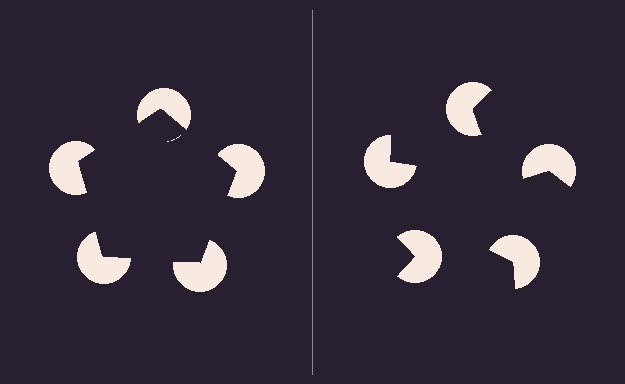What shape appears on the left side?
An illusory pentagon.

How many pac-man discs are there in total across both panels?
10 — 5 on each side.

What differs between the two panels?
The pac-man discs are positioned identically on both sides; only the wedge orientations differ. On the left they align to a pentagon; on the right they are misaligned.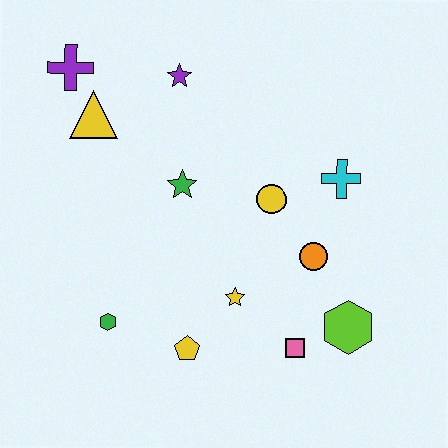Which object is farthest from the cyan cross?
The purple cross is farthest from the cyan cross.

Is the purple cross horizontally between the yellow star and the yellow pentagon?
No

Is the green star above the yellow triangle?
No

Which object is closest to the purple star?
The yellow triangle is closest to the purple star.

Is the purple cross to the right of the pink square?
No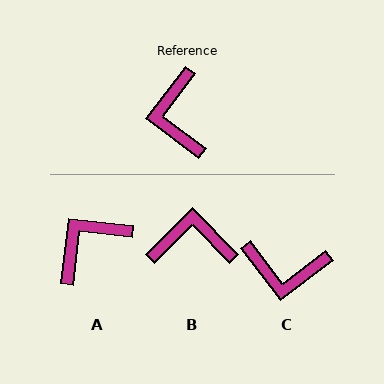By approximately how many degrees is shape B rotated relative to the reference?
Approximately 98 degrees clockwise.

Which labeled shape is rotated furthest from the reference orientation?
B, about 98 degrees away.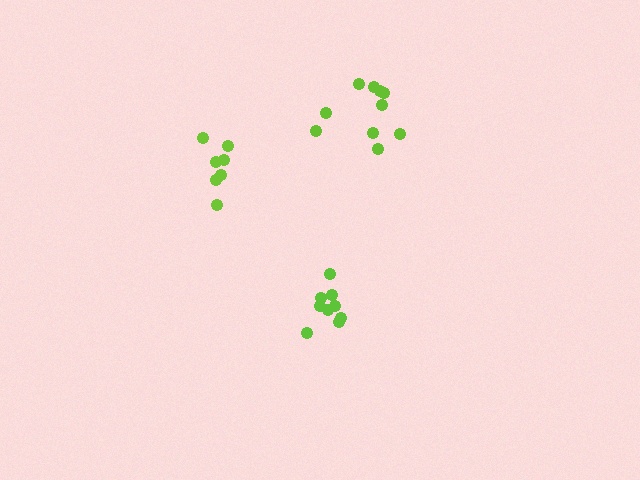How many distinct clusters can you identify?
There are 3 distinct clusters.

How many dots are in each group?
Group 1: 9 dots, Group 2: 10 dots, Group 3: 7 dots (26 total).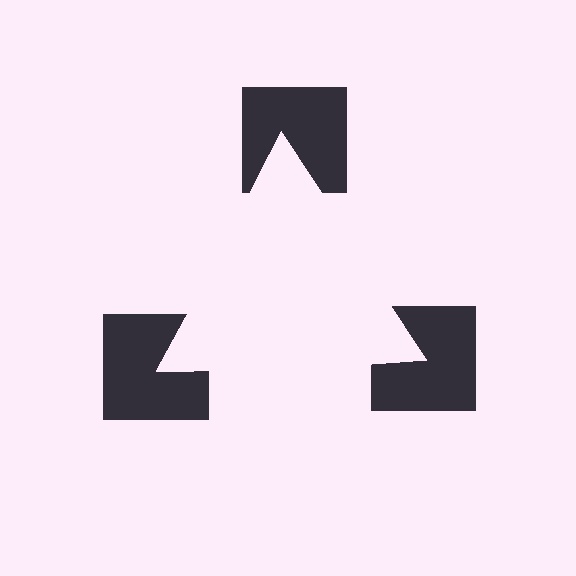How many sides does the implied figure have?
3 sides.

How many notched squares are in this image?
There are 3 — one at each vertex of the illusory triangle.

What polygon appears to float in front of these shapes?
An illusory triangle — its edges are inferred from the aligned wedge cuts in the notched squares, not physically drawn.